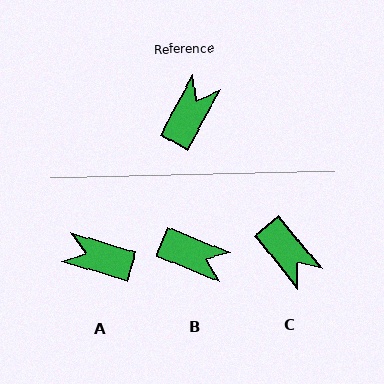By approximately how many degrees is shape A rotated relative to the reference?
Approximately 102 degrees counter-clockwise.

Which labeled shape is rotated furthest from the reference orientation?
C, about 112 degrees away.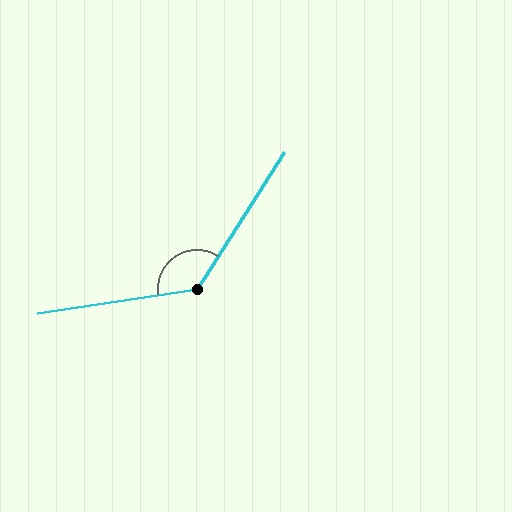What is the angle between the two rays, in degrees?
Approximately 131 degrees.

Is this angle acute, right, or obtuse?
It is obtuse.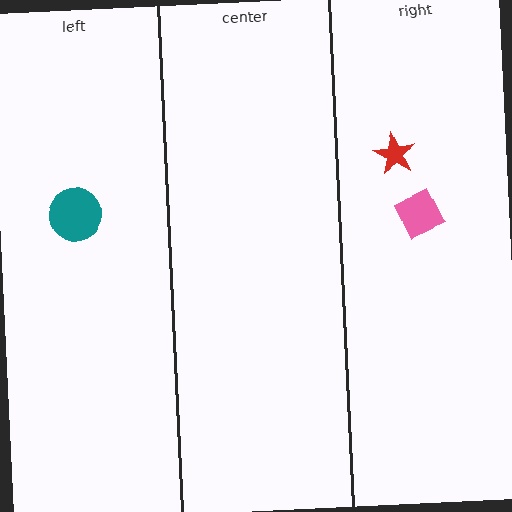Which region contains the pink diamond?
The right region.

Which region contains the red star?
The right region.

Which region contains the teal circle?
The left region.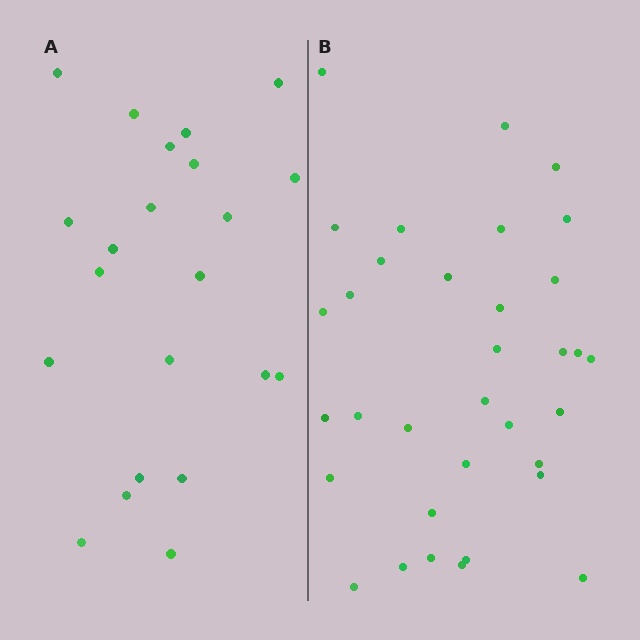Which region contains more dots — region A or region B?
Region B (the right region) has more dots.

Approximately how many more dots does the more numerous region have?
Region B has roughly 12 or so more dots than region A.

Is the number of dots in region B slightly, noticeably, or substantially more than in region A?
Region B has substantially more. The ratio is roughly 1.5 to 1.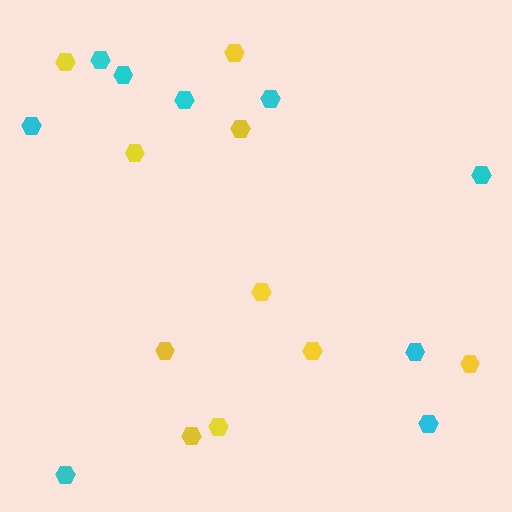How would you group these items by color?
There are 2 groups: one group of cyan hexagons (9) and one group of yellow hexagons (10).